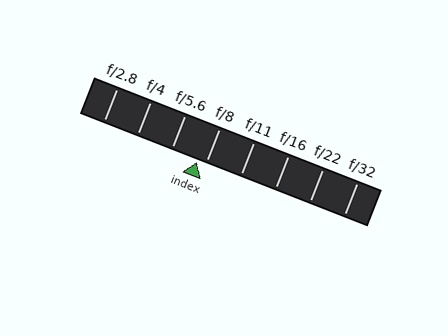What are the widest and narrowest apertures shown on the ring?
The widest aperture shown is f/2.8 and the narrowest is f/32.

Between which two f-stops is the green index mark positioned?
The index mark is between f/5.6 and f/8.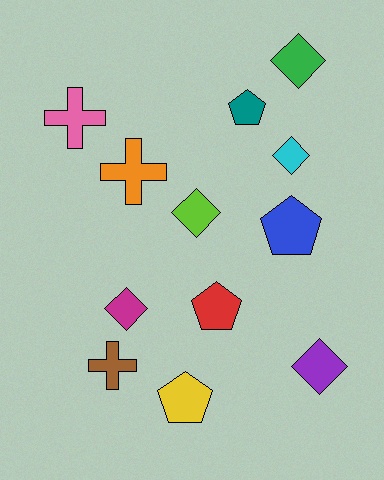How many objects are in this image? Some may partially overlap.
There are 12 objects.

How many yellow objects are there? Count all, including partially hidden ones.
There is 1 yellow object.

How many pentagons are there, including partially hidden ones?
There are 4 pentagons.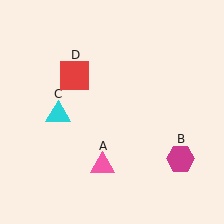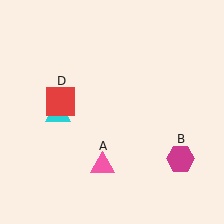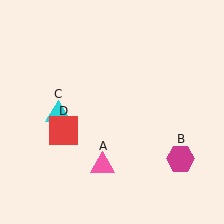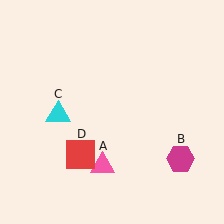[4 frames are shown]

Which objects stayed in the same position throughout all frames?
Pink triangle (object A) and magenta hexagon (object B) and cyan triangle (object C) remained stationary.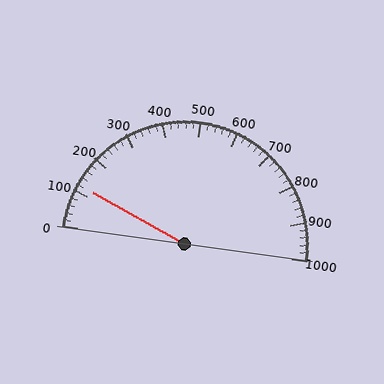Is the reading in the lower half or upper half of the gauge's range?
The reading is in the lower half of the range (0 to 1000).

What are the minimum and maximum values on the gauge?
The gauge ranges from 0 to 1000.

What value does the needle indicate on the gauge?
The needle indicates approximately 120.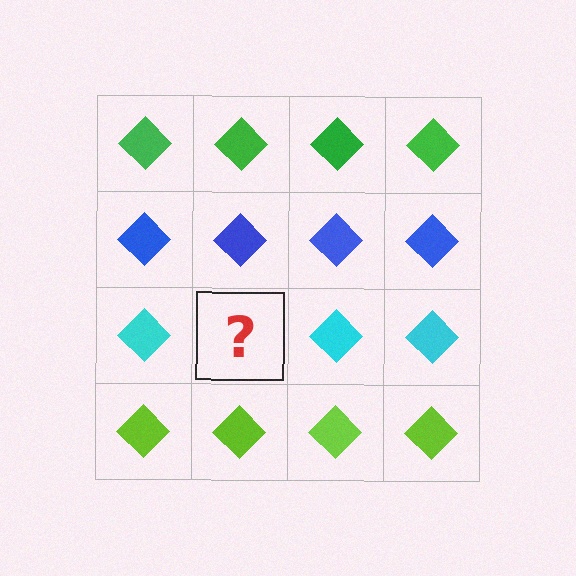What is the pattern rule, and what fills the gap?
The rule is that each row has a consistent color. The gap should be filled with a cyan diamond.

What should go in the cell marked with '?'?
The missing cell should contain a cyan diamond.